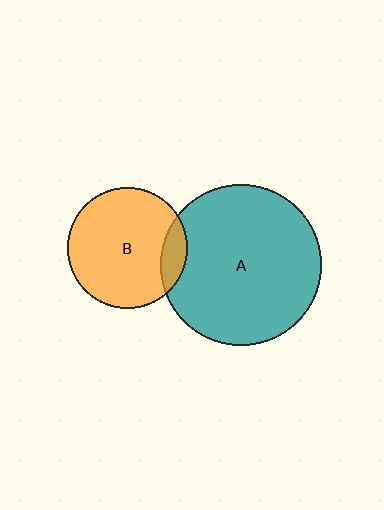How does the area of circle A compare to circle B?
Approximately 1.8 times.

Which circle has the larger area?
Circle A (teal).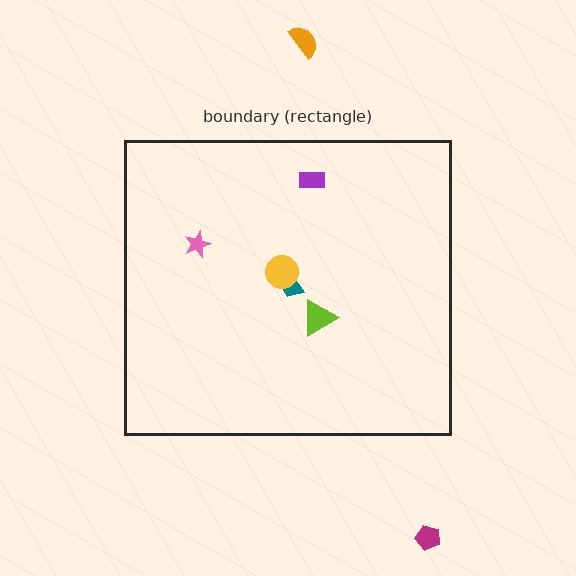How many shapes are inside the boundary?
5 inside, 2 outside.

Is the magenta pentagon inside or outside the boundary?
Outside.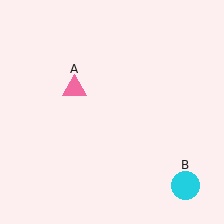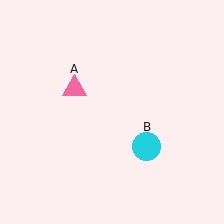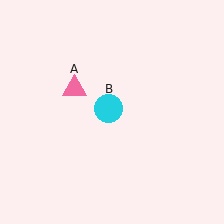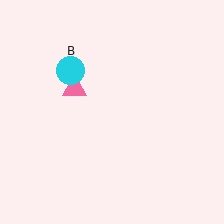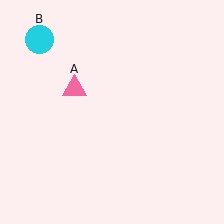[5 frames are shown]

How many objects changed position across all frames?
1 object changed position: cyan circle (object B).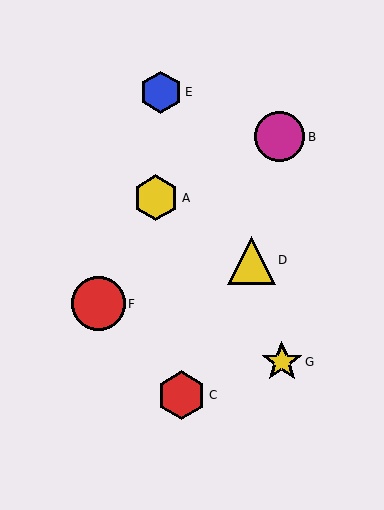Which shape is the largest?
The red circle (labeled F) is the largest.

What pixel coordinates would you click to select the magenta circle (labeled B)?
Click at (280, 137) to select the magenta circle B.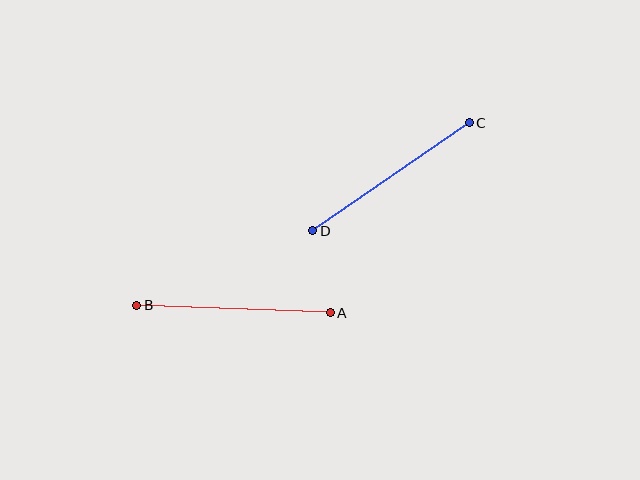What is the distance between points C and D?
The distance is approximately 190 pixels.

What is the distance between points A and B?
The distance is approximately 194 pixels.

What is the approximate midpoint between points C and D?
The midpoint is at approximately (391, 177) pixels.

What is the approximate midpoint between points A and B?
The midpoint is at approximately (233, 309) pixels.